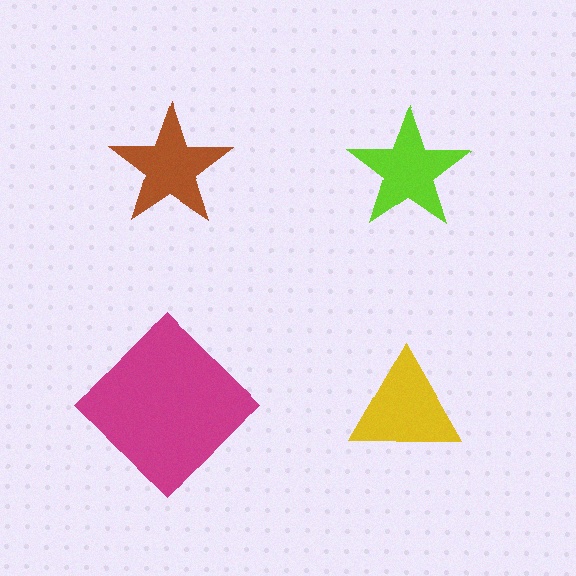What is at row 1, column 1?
A brown star.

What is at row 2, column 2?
A yellow triangle.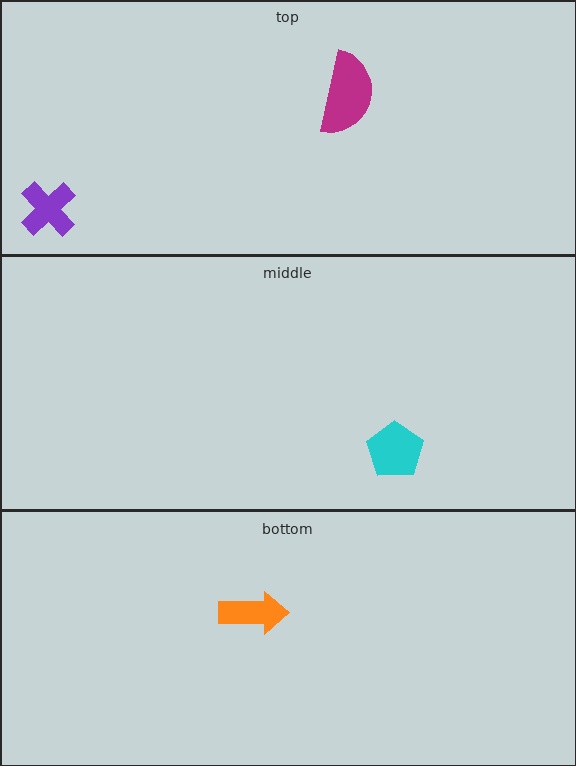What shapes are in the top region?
The magenta semicircle, the purple cross.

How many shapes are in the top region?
2.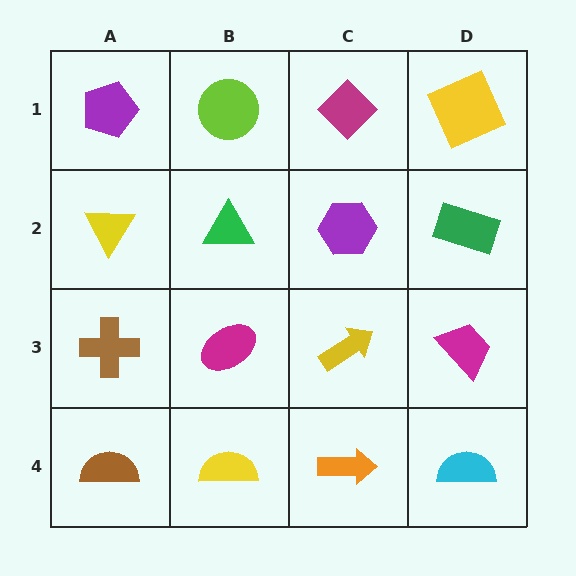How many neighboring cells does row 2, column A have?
3.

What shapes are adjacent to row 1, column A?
A yellow triangle (row 2, column A), a lime circle (row 1, column B).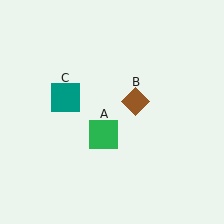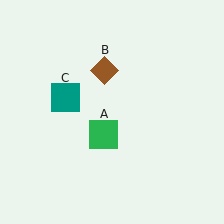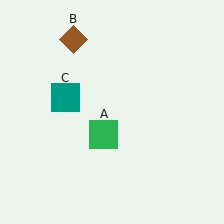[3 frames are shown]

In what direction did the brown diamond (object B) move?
The brown diamond (object B) moved up and to the left.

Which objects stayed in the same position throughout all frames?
Green square (object A) and teal square (object C) remained stationary.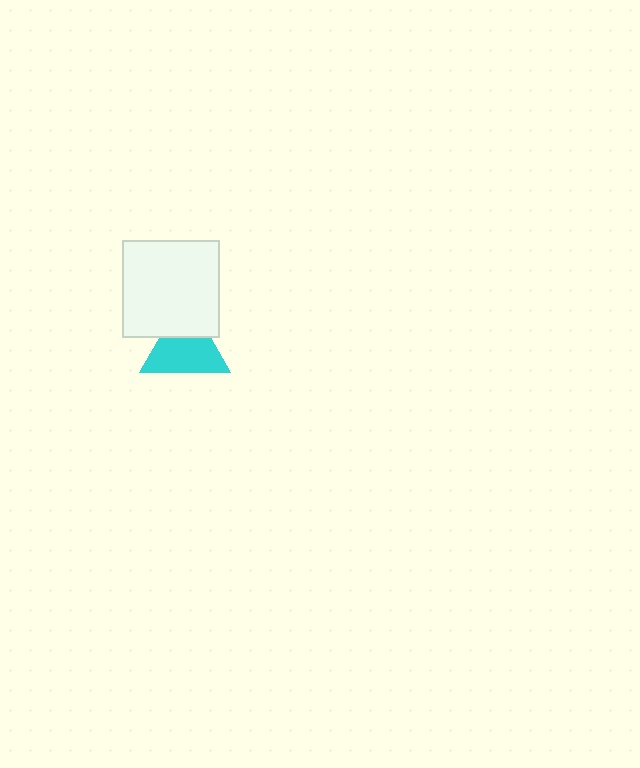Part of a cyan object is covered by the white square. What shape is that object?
It is a triangle.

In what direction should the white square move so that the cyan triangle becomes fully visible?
The white square should move up. That is the shortest direction to clear the overlap and leave the cyan triangle fully visible.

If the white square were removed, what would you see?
You would see the complete cyan triangle.